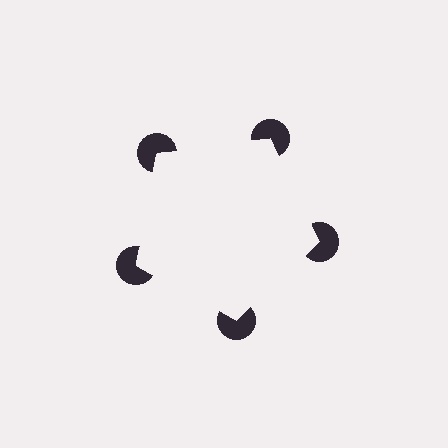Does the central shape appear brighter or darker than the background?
It typically appears slightly brighter than the background, even though no actual brightness change is drawn.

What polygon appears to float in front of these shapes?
An illusory pentagon — its edges are inferred from the aligned wedge cuts in the pac-man discs, not physically drawn.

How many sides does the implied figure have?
5 sides.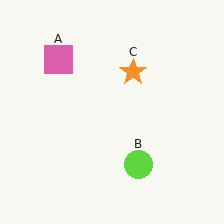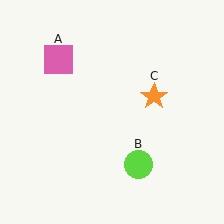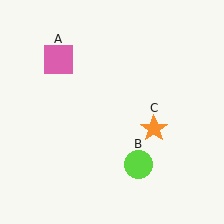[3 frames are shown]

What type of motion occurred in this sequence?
The orange star (object C) rotated clockwise around the center of the scene.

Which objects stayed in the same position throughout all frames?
Pink square (object A) and lime circle (object B) remained stationary.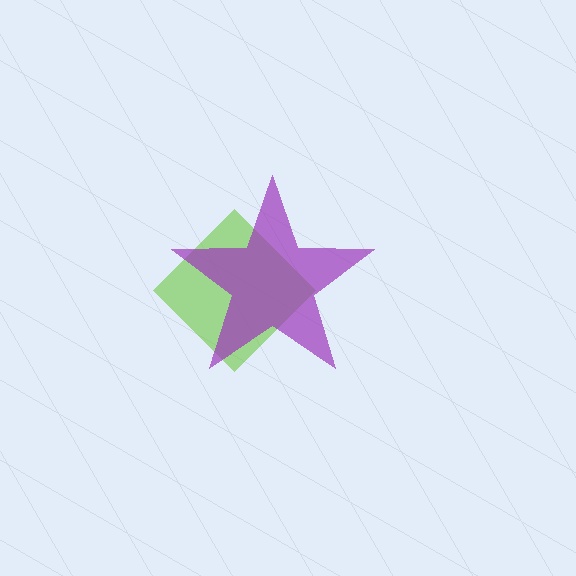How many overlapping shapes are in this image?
There are 2 overlapping shapes in the image.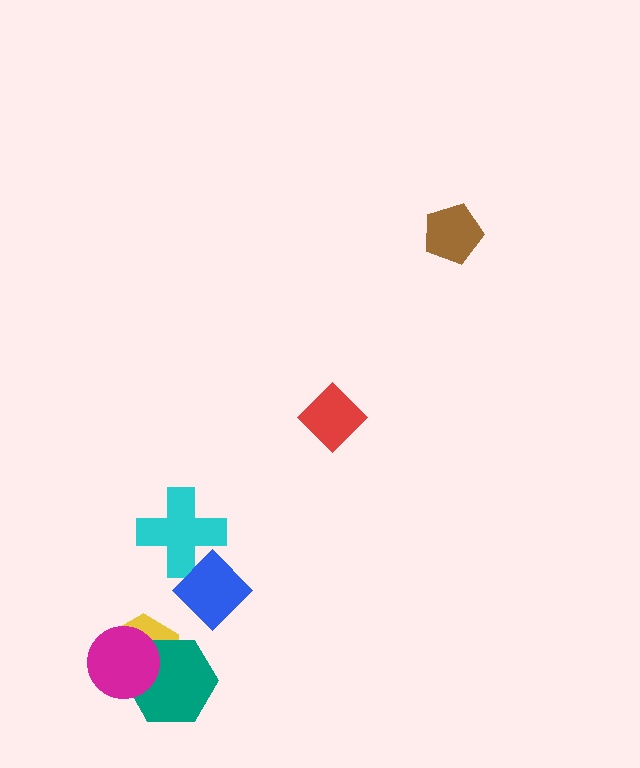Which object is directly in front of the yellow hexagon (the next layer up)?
The teal hexagon is directly in front of the yellow hexagon.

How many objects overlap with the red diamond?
0 objects overlap with the red diamond.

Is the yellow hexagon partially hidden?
Yes, it is partially covered by another shape.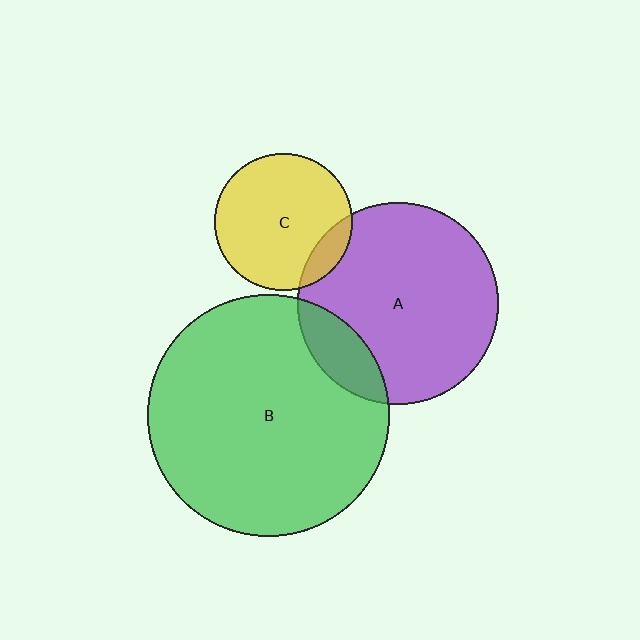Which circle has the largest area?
Circle B (green).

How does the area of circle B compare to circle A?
Approximately 1.4 times.